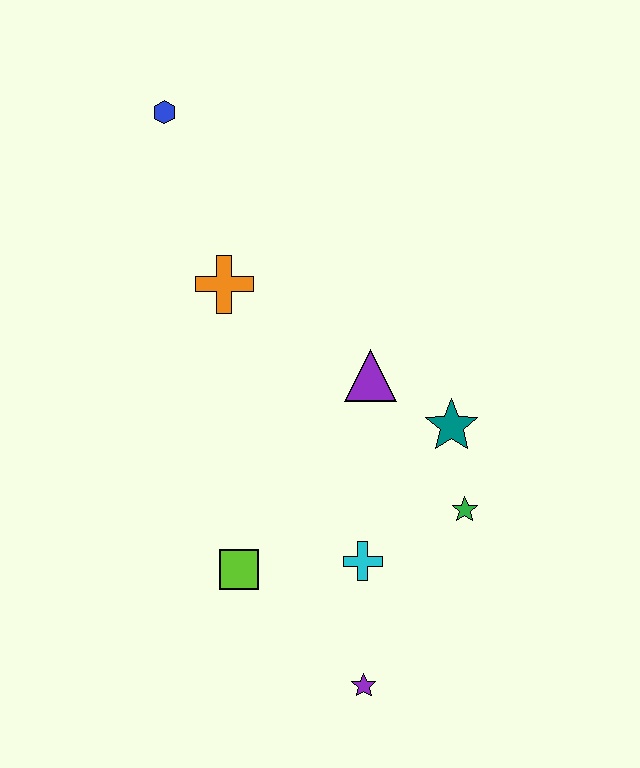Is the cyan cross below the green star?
Yes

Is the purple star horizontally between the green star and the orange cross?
Yes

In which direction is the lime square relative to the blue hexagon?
The lime square is below the blue hexagon.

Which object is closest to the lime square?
The cyan cross is closest to the lime square.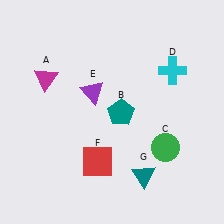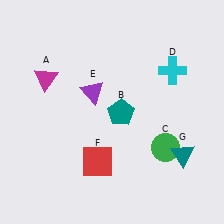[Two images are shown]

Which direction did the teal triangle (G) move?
The teal triangle (G) moved right.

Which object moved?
The teal triangle (G) moved right.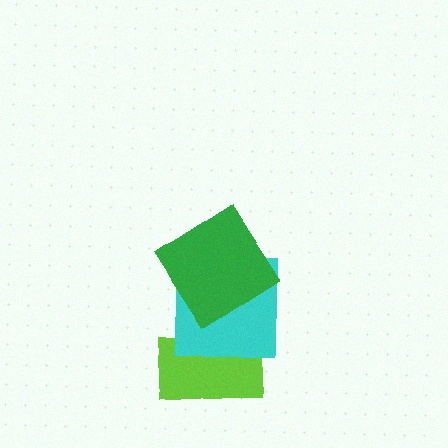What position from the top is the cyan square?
The cyan square is 2nd from the top.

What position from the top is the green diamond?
The green diamond is 1st from the top.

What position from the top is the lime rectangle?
The lime rectangle is 3rd from the top.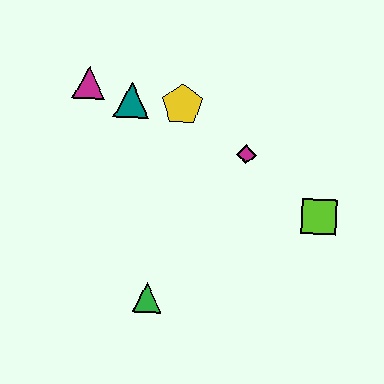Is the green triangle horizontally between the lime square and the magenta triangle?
Yes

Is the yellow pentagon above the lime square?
Yes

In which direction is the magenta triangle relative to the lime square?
The magenta triangle is to the left of the lime square.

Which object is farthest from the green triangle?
The magenta triangle is farthest from the green triangle.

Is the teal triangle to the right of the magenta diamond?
No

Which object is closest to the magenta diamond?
The yellow pentagon is closest to the magenta diamond.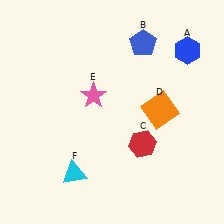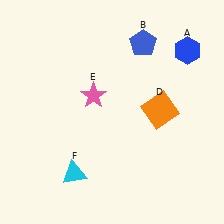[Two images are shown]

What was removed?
The red hexagon (C) was removed in Image 2.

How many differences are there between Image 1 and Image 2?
There is 1 difference between the two images.